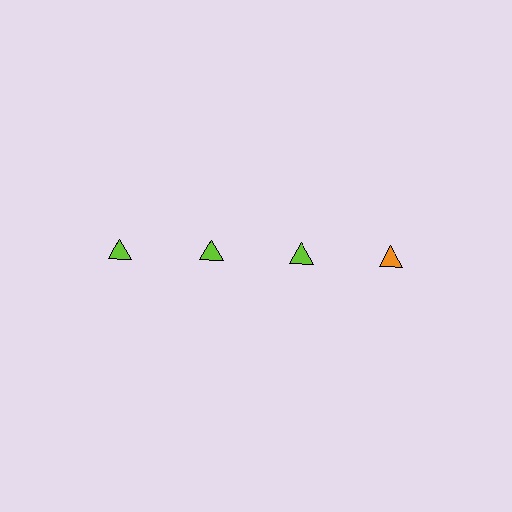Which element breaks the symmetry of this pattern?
The orange triangle in the top row, second from right column breaks the symmetry. All other shapes are lime triangles.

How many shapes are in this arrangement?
There are 4 shapes arranged in a grid pattern.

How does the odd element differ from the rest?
It has a different color: orange instead of lime.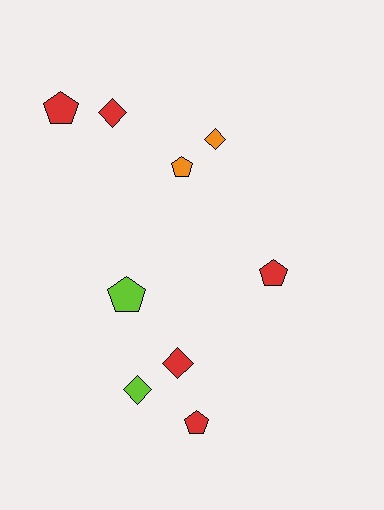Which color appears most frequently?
Red, with 5 objects.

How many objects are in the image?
There are 9 objects.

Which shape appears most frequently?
Pentagon, with 5 objects.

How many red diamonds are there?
There are 2 red diamonds.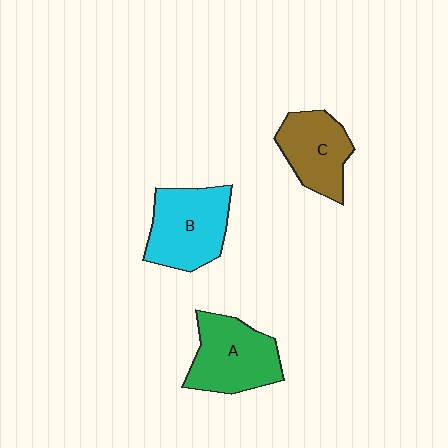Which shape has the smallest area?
Shape C (brown).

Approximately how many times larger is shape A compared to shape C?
Approximately 1.2 times.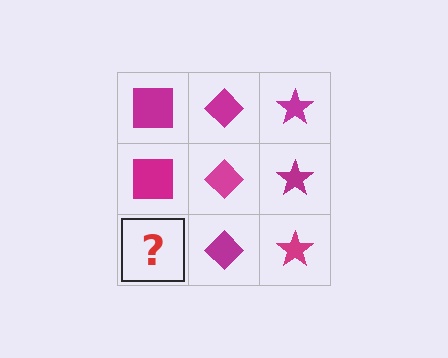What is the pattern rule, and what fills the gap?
The rule is that each column has a consistent shape. The gap should be filled with a magenta square.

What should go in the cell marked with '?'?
The missing cell should contain a magenta square.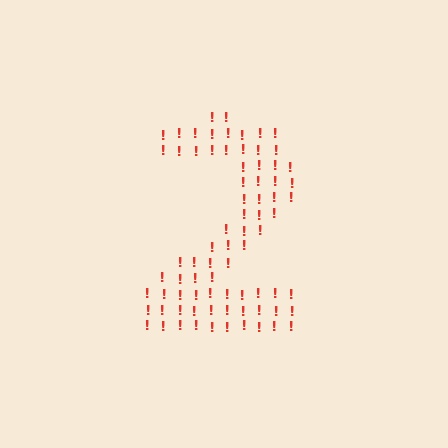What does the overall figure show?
The overall figure shows the digit 2.